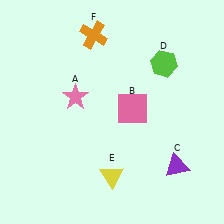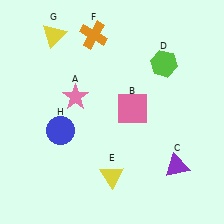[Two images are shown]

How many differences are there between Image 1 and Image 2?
There are 2 differences between the two images.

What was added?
A yellow triangle (G), a blue circle (H) were added in Image 2.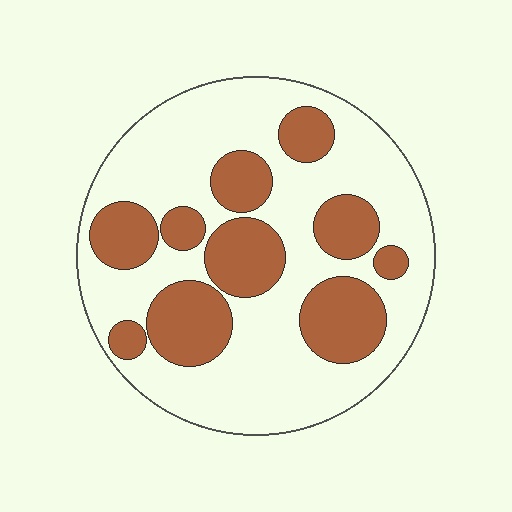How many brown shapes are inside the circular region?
10.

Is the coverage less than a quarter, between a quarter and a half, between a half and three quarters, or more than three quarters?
Between a quarter and a half.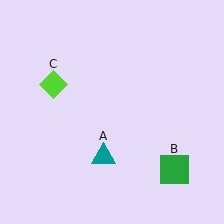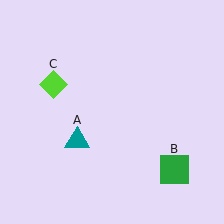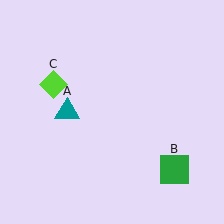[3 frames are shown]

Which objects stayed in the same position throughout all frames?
Green square (object B) and lime diamond (object C) remained stationary.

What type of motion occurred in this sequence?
The teal triangle (object A) rotated clockwise around the center of the scene.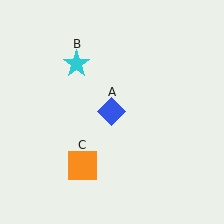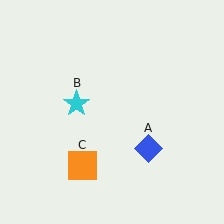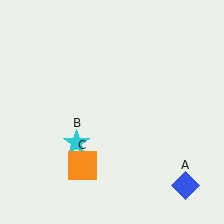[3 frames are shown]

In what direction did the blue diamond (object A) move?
The blue diamond (object A) moved down and to the right.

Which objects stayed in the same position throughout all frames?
Orange square (object C) remained stationary.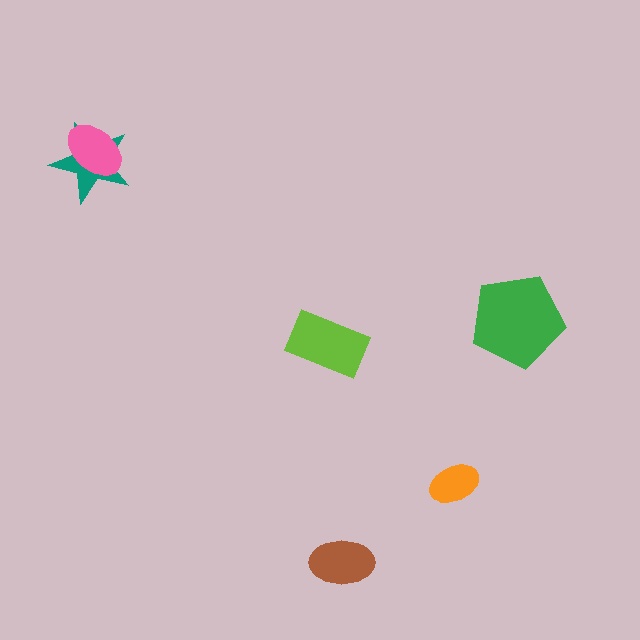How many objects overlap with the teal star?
1 object overlaps with the teal star.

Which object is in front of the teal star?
The pink ellipse is in front of the teal star.